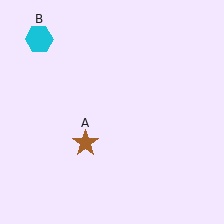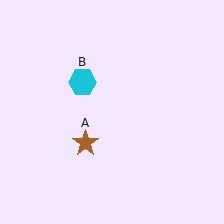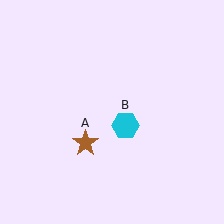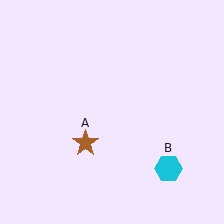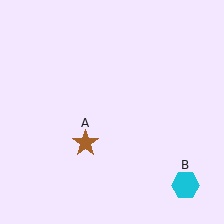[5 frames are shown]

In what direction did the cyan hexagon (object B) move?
The cyan hexagon (object B) moved down and to the right.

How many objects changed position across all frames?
1 object changed position: cyan hexagon (object B).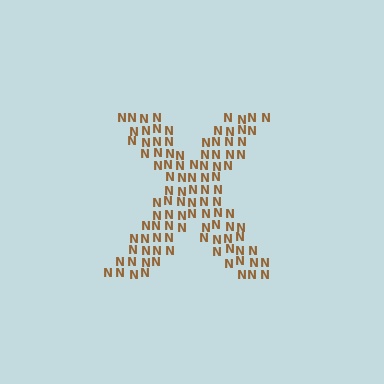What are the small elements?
The small elements are letter N's.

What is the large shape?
The large shape is the letter X.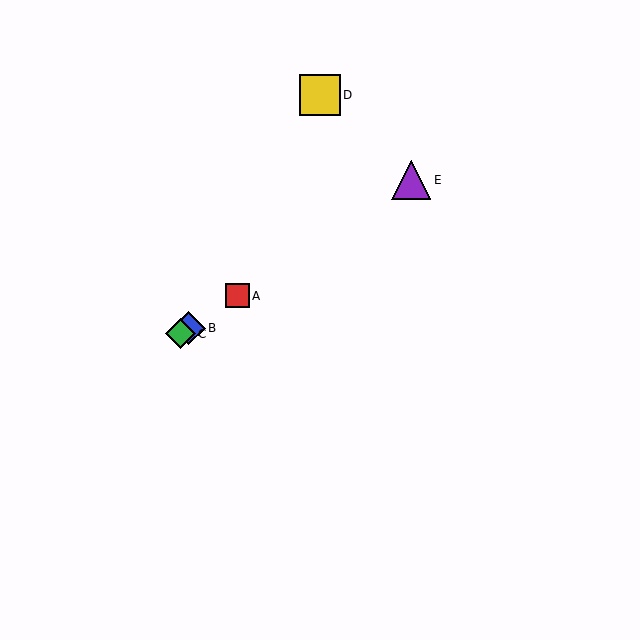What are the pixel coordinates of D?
Object D is at (320, 95).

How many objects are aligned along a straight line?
4 objects (A, B, C, E) are aligned along a straight line.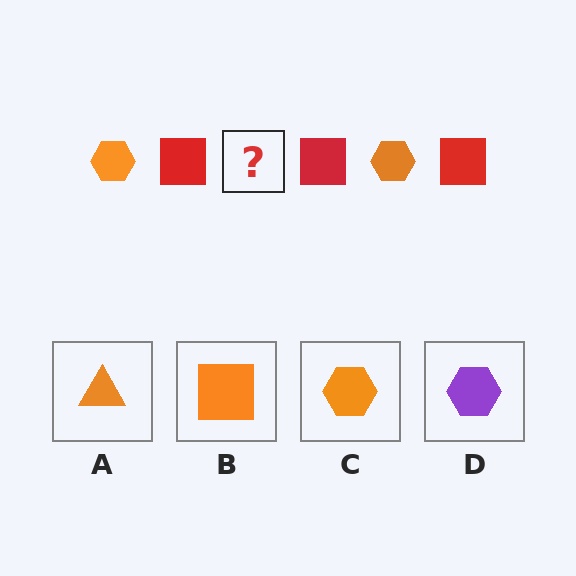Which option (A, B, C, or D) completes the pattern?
C.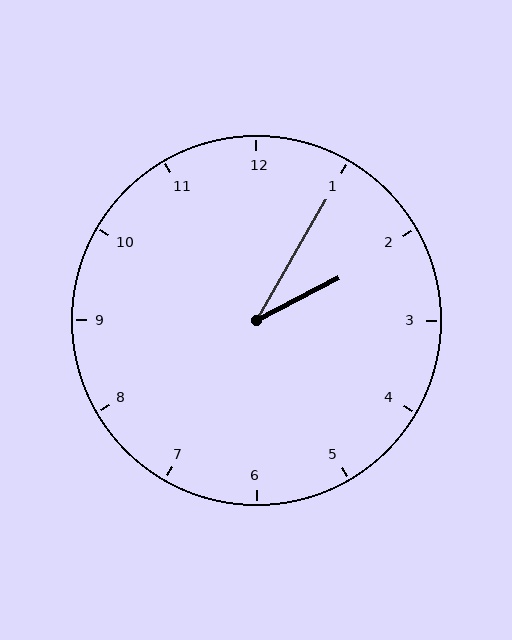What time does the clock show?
2:05.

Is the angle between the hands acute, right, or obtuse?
It is acute.